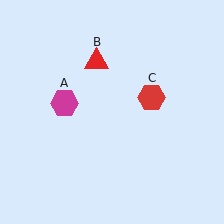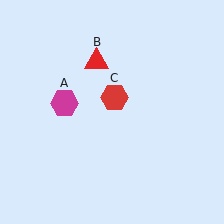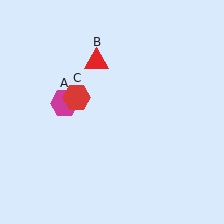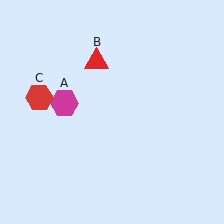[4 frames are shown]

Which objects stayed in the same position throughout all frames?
Magenta hexagon (object A) and red triangle (object B) remained stationary.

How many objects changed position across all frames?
1 object changed position: red hexagon (object C).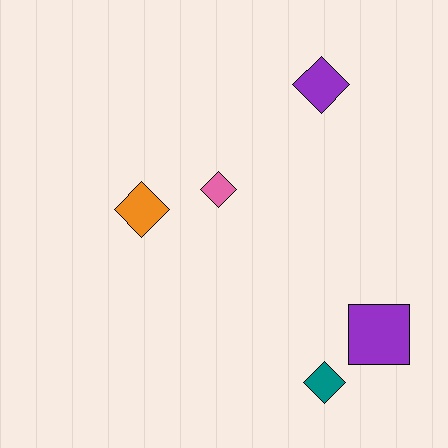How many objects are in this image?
There are 5 objects.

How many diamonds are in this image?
There are 4 diamonds.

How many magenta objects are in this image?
There are no magenta objects.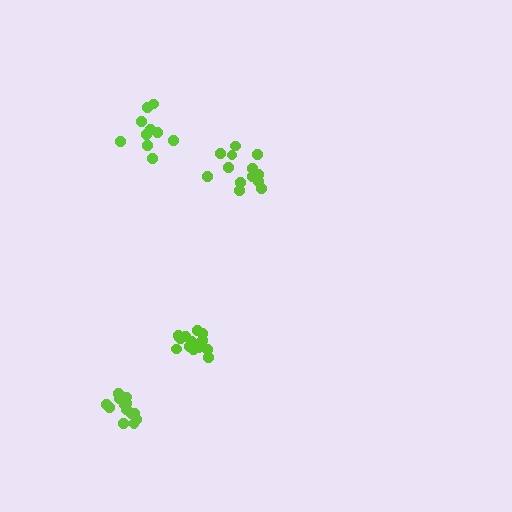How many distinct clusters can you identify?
There are 4 distinct clusters.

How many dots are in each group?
Group 1: 13 dots, Group 2: 13 dots, Group 3: 15 dots, Group 4: 10 dots (51 total).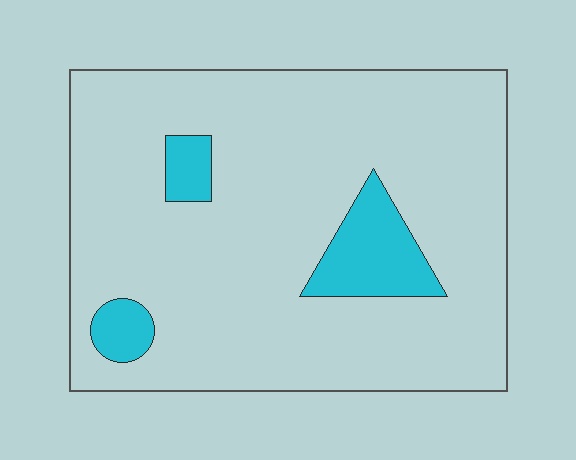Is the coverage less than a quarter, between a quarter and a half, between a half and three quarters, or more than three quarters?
Less than a quarter.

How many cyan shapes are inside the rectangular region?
3.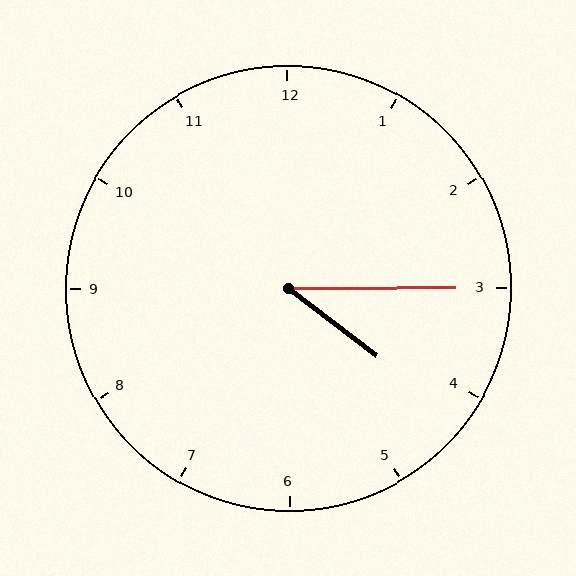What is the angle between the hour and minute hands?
Approximately 38 degrees.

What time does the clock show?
4:15.